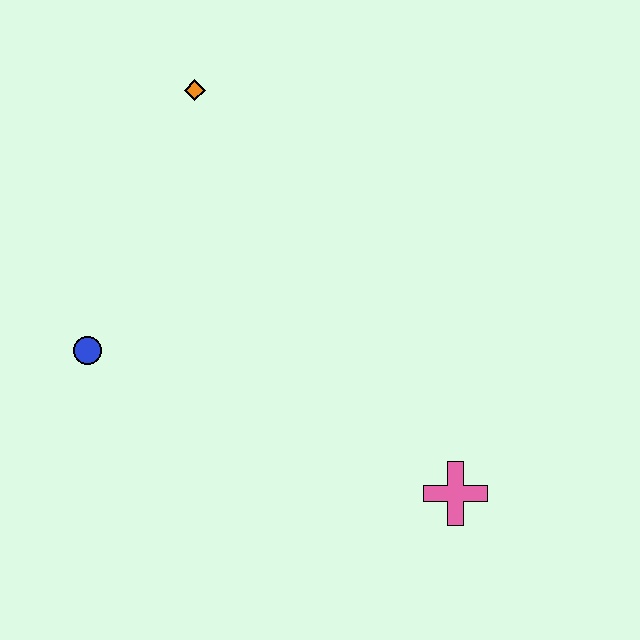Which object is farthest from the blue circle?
The pink cross is farthest from the blue circle.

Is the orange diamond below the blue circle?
No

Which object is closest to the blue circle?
The orange diamond is closest to the blue circle.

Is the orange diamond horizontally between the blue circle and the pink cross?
Yes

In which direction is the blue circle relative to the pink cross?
The blue circle is to the left of the pink cross.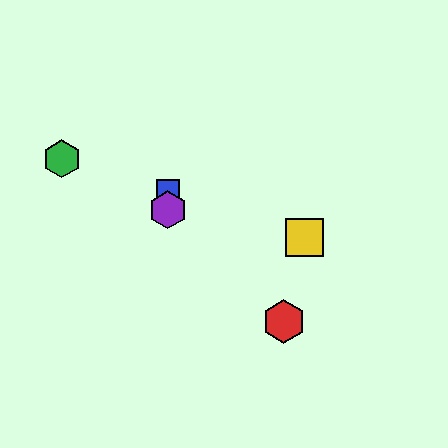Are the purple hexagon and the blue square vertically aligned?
Yes, both are at x≈168.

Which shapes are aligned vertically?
The blue square, the purple hexagon are aligned vertically.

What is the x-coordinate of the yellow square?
The yellow square is at x≈305.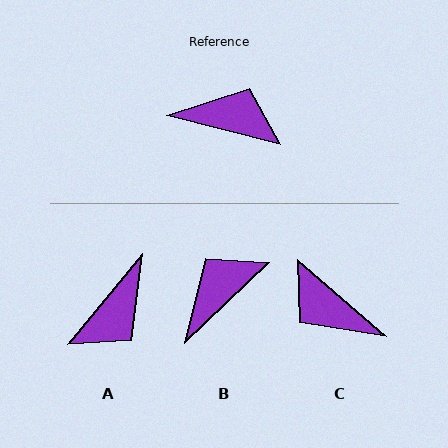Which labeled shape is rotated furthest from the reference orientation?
C, about 153 degrees away.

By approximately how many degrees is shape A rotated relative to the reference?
Approximately 115 degrees clockwise.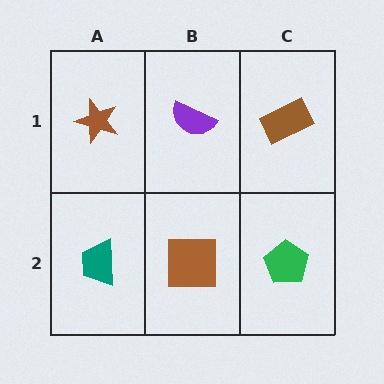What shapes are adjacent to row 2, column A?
A brown star (row 1, column A), a brown square (row 2, column B).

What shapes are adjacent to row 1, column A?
A teal trapezoid (row 2, column A), a purple semicircle (row 1, column B).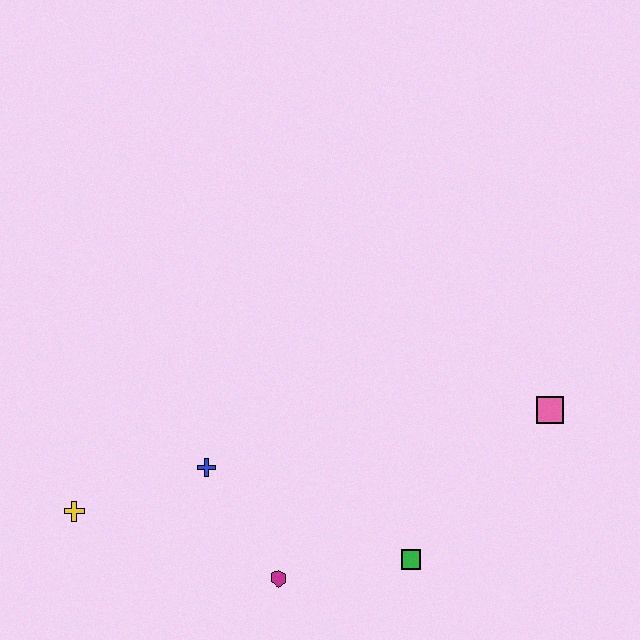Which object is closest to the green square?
The magenta hexagon is closest to the green square.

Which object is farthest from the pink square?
The yellow cross is farthest from the pink square.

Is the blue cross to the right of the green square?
No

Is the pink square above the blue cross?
Yes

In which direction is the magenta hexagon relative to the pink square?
The magenta hexagon is to the left of the pink square.